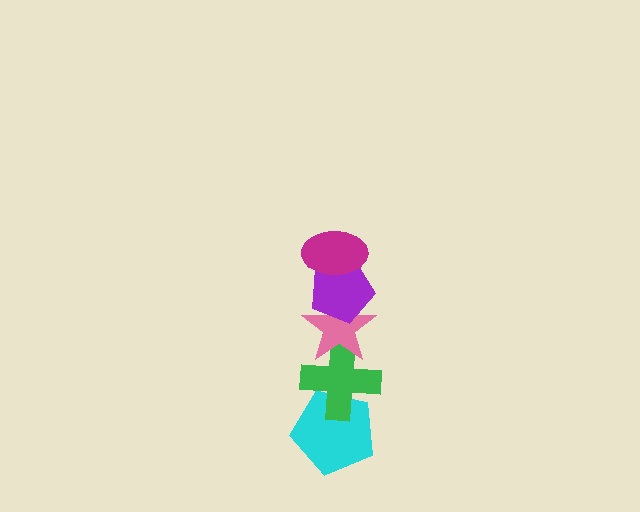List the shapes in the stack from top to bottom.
From top to bottom: the magenta ellipse, the purple pentagon, the pink star, the green cross, the cyan pentagon.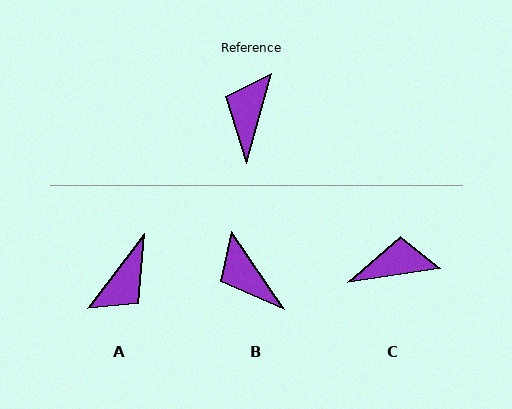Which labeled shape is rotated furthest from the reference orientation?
A, about 158 degrees away.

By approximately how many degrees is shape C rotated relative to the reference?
Approximately 66 degrees clockwise.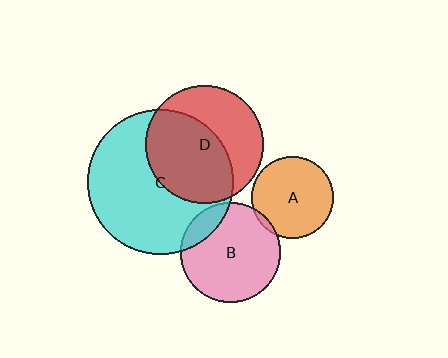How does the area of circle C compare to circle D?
Approximately 1.5 times.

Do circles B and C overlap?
Yes.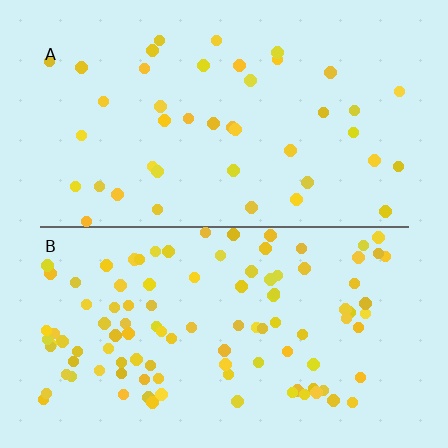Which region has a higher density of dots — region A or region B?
B (the bottom).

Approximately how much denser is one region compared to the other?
Approximately 2.5× — region B over region A.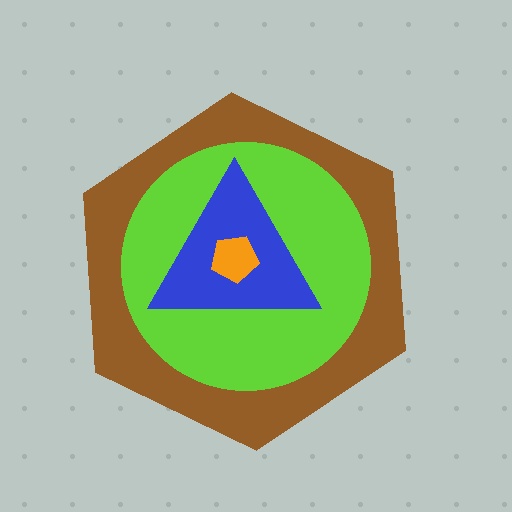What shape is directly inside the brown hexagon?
The lime circle.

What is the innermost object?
The orange pentagon.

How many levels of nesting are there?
4.